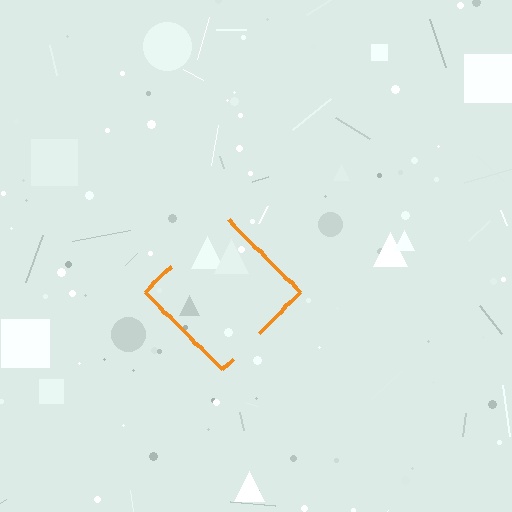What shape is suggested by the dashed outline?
The dashed outline suggests a diamond.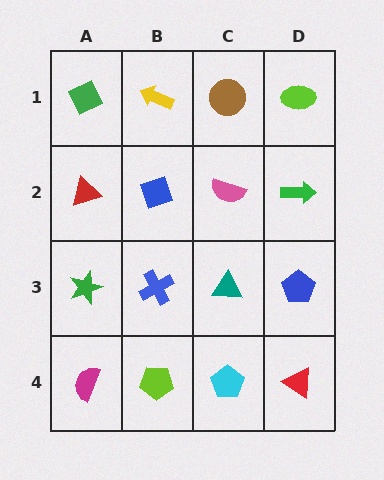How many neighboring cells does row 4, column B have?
3.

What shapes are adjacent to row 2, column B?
A yellow arrow (row 1, column B), a blue cross (row 3, column B), a red triangle (row 2, column A), a pink semicircle (row 2, column C).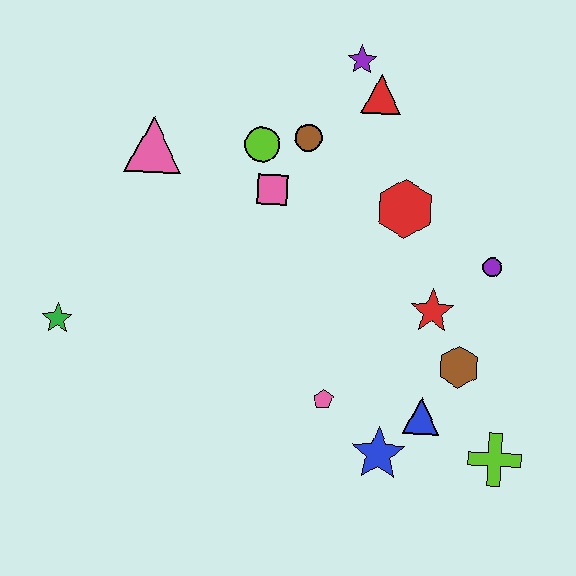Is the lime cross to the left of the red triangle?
No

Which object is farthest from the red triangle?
The green star is farthest from the red triangle.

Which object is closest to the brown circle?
The lime circle is closest to the brown circle.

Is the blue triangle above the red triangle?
No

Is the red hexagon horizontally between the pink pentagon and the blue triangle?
Yes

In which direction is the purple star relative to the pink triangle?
The purple star is to the right of the pink triangle.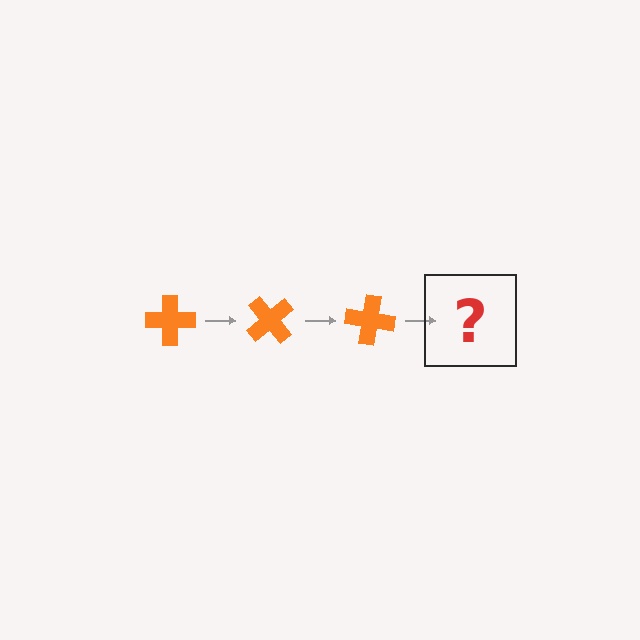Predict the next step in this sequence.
The next step is an orange cross rotated 150 degrees.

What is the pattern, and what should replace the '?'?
The pattern is that the cross rotates 50 degrees each step. The '?' should be an orange cross rotated 150 degrees.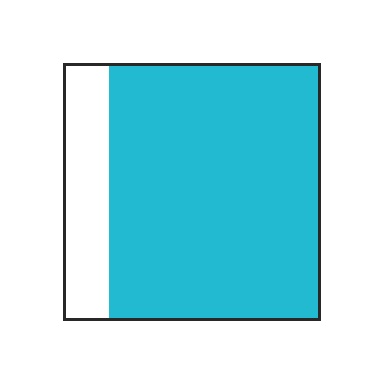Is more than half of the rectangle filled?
Yes.